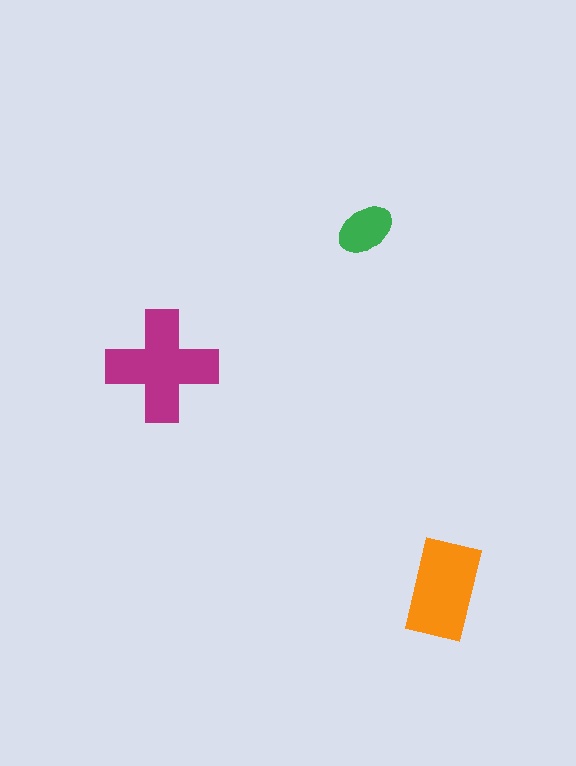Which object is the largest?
The magenta cross.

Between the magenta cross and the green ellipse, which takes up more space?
The magenta cross.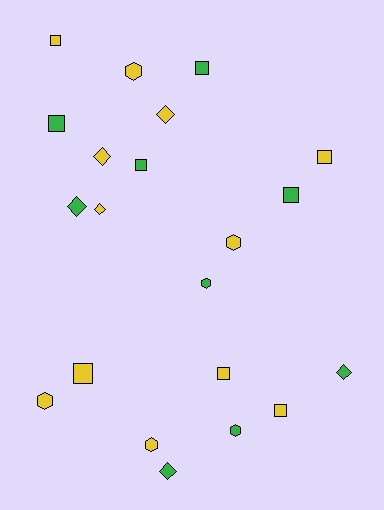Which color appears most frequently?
Yellow, with 12 objects.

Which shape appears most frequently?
Square, with 9 objects.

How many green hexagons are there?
There are 2 green hexagons.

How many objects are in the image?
There are 21 objects.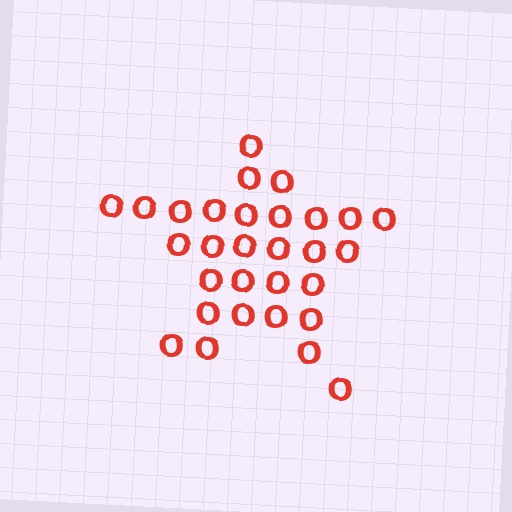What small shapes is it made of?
It is made of small letter O's.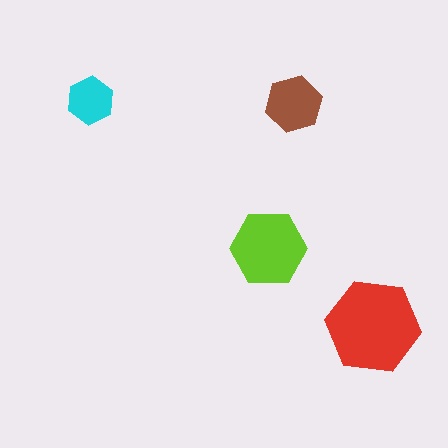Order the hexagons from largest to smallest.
the red one, the lime one, the brown one, the cyan one.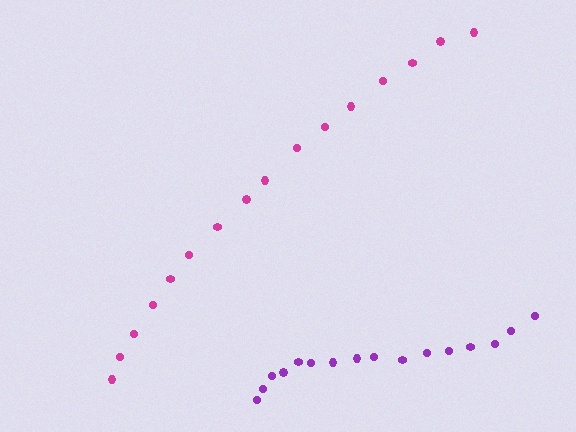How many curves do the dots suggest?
There are 2 distinct paths.